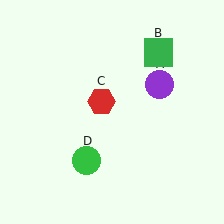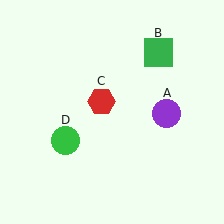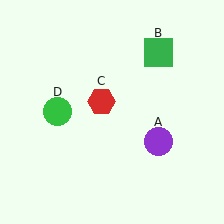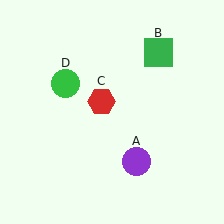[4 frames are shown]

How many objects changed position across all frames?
2 objects changed position: purple circle (object A), green circle (object D).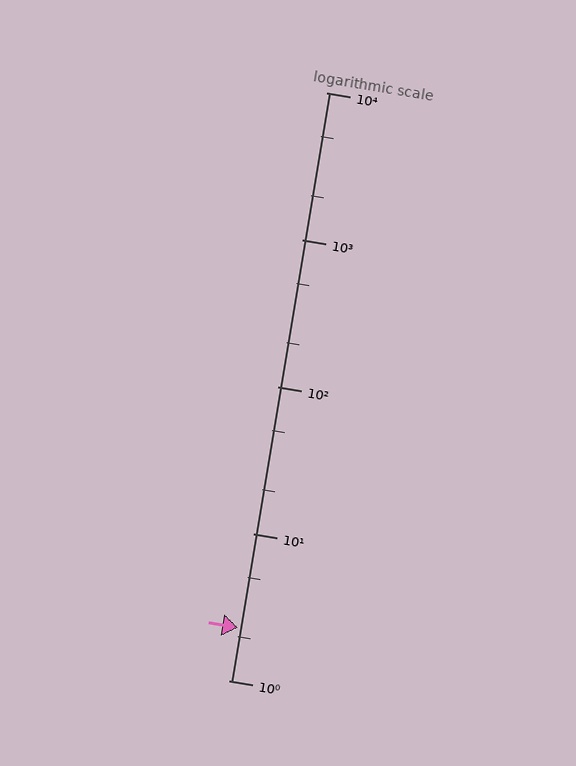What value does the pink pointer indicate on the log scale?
The pointer indicates approximately 2.3.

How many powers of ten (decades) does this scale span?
The scale spans 4 decades, from 1 to 10000.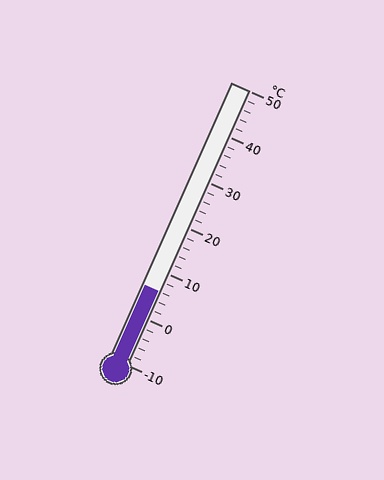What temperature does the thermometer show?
The thermometer shows approximately 6°C.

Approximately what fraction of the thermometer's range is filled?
The thermometer is filled to approximately 25% of its range.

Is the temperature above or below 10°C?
The temperature is below 10°C.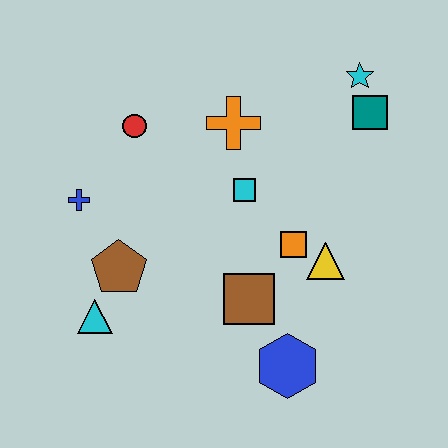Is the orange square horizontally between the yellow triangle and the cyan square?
Yes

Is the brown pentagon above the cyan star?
No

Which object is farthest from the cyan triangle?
The cyan star is farthest from the cyan triangle.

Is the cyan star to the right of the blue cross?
Yes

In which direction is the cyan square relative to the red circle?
The cyan square is to the right of the red circle.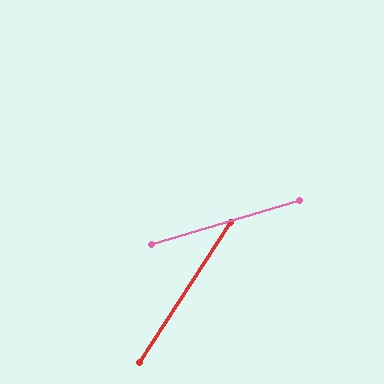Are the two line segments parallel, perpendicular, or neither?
Neither parallel nor perpendicular — they differ by about 41°.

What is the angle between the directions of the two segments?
Approximately 41 degrees.